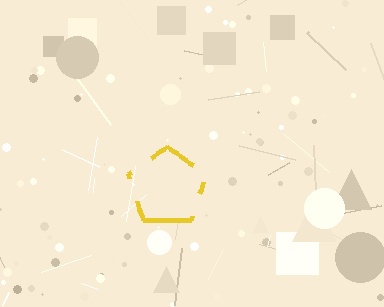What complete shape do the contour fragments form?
The contour fragments form a pentagon.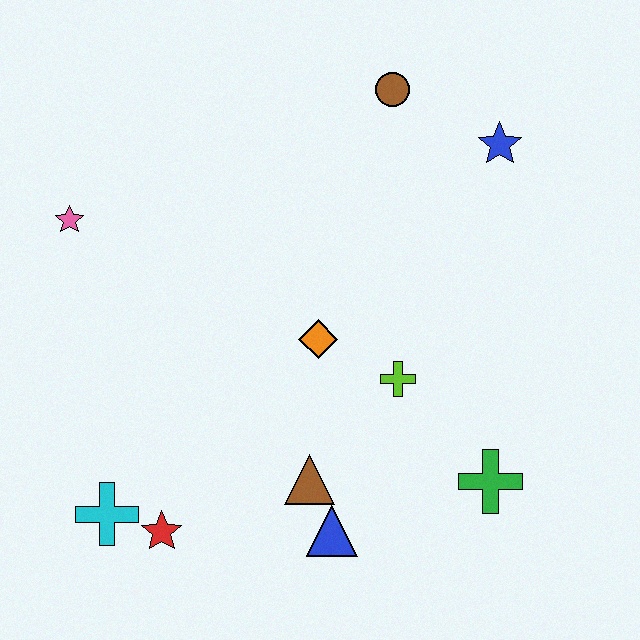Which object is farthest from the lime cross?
The pink star is farthest from the lime cross.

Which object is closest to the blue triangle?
The brown triangle is closest to the blue triangle.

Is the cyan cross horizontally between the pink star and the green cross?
Yes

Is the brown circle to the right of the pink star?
Yes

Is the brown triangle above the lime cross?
No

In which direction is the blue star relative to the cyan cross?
The blue star is to the right of the cyan cross.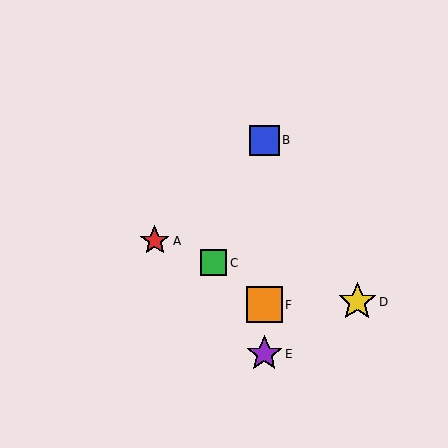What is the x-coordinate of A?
Object A is at x≈155.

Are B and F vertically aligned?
Yes, both are at x≈264.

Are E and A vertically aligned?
No, E is at x≈264 and A is at x≈155.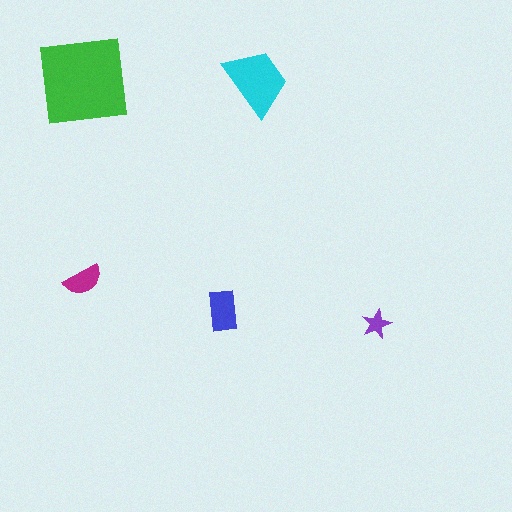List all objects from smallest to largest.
The purple star, the magenta semicircle, the blue rectangle, the cyan trapezoid, the green square.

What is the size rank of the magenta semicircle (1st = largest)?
4th.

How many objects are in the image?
There are 5 objects in the image.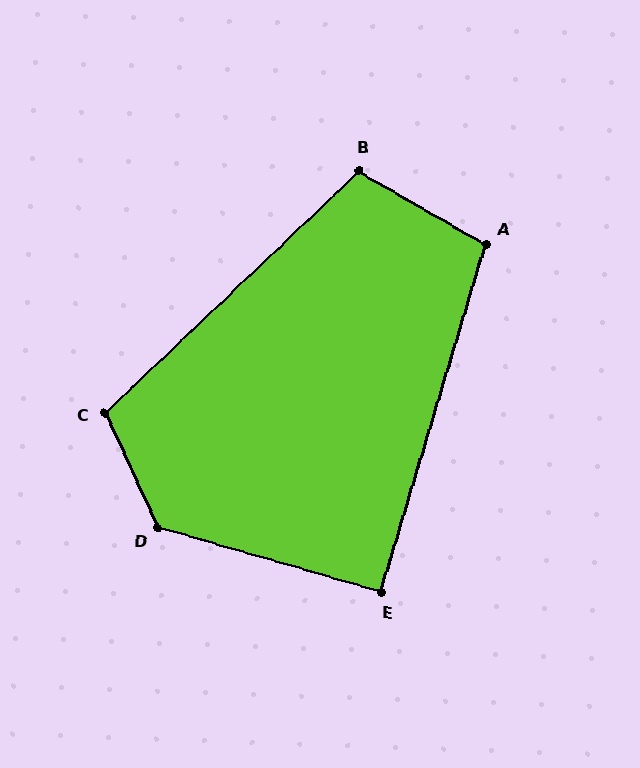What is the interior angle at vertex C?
Approximately 109 degrees (obtuse).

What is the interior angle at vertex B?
Approximately 106 degrees (obtuse).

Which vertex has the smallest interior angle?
E, at approximately 91 degrees.